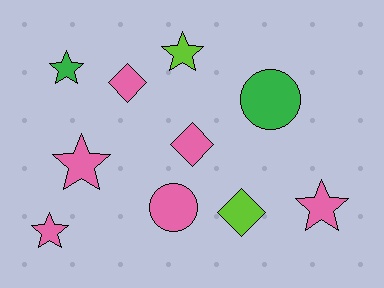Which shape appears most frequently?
Star, with 5 objects.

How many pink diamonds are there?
There are 2 pink diamonds.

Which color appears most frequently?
Pink, with 6 objects.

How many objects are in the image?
There are 10 objects.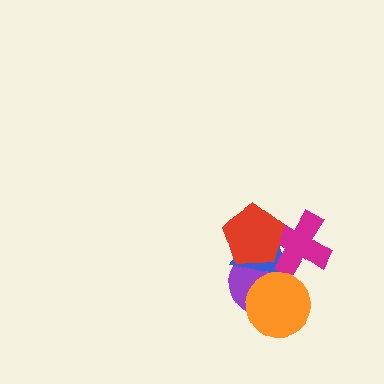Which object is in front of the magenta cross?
The red pentagon is in front of the magenta cross.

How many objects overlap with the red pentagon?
3 objects overlap with the red pentagon.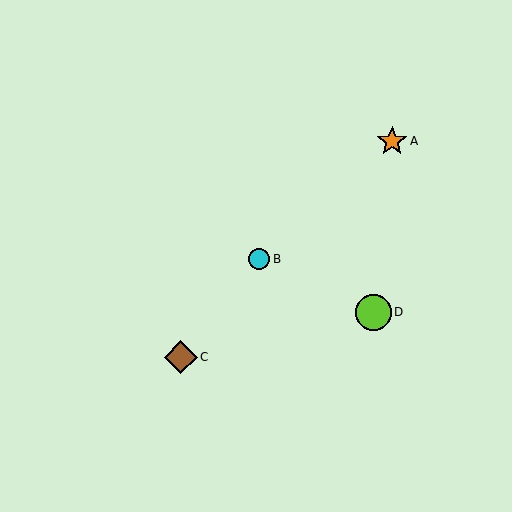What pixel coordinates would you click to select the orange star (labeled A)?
Click at (392, 141) to select the orange star A.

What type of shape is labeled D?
Shape D is a lime circle.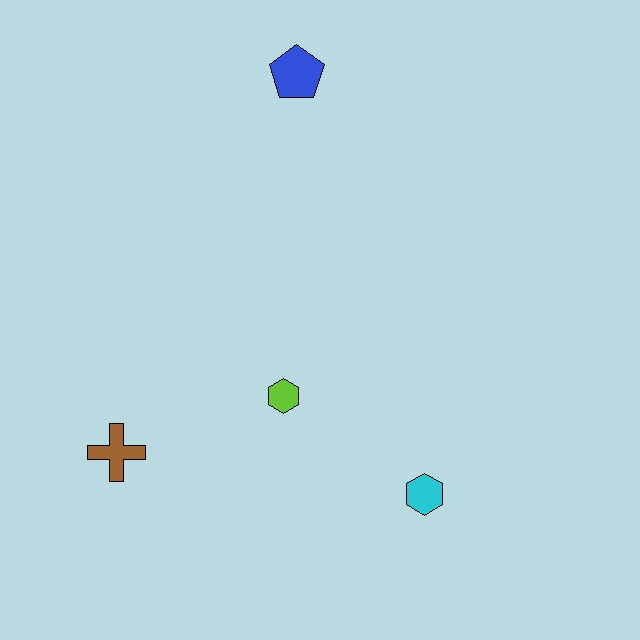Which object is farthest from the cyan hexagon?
The blue pentagon is farthest from the cyan hexagon.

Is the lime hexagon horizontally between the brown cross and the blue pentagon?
Yes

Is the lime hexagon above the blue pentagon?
No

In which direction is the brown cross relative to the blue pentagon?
The brown cross is below the blue pentagon.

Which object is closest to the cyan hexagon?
The lime hexagon is closest to the cyan hexagon.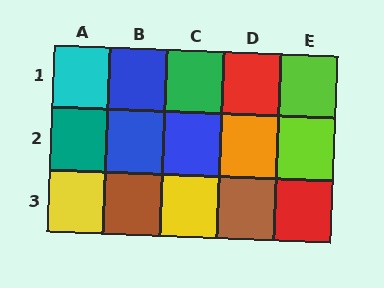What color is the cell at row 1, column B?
Blue.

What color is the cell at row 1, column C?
Green.